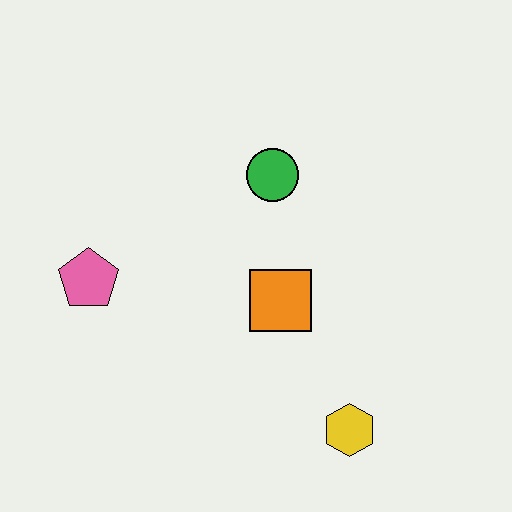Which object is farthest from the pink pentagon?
The yellow hexagon is farthest from the pink pentagon.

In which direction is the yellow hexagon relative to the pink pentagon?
The yellow hexagon is to the right of the pink pentagon.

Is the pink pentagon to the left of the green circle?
Yes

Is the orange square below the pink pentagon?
Yes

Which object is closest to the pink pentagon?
The orange square is closest to the pink pentagon.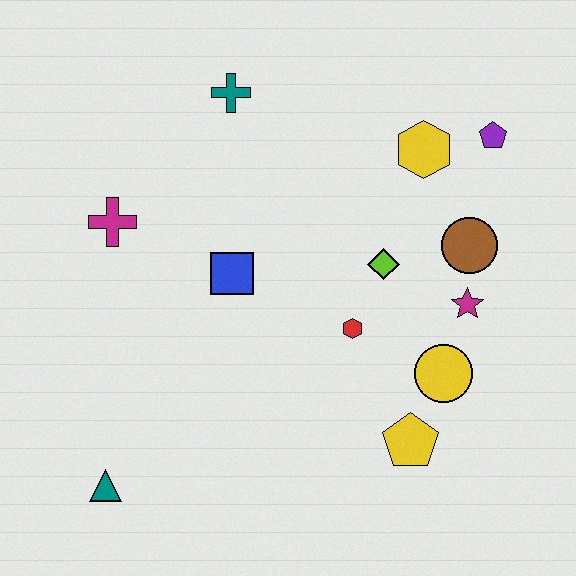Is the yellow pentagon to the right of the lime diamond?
Yes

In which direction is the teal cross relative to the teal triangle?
The teal cross is above the teal triangle.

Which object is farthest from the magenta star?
The teal triangle is farthest from the magenta star.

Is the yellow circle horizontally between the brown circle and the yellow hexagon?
Yes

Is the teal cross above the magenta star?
Yes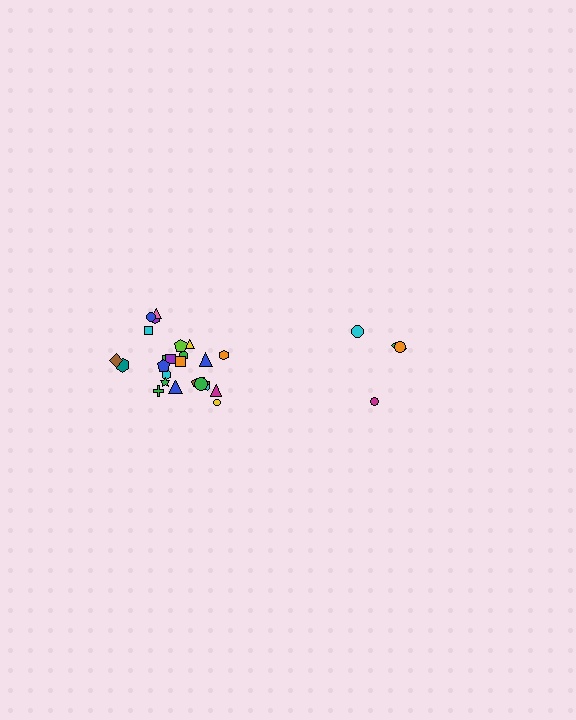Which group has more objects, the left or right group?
The left group.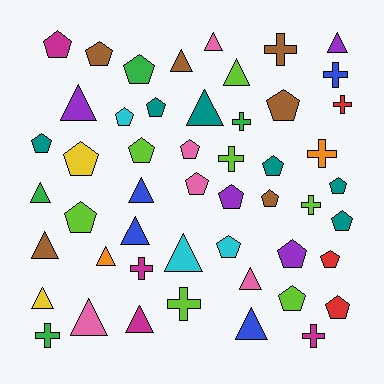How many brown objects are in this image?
There are 6 brown objects.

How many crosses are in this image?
There are 11 crosses.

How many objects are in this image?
There are 50 objects.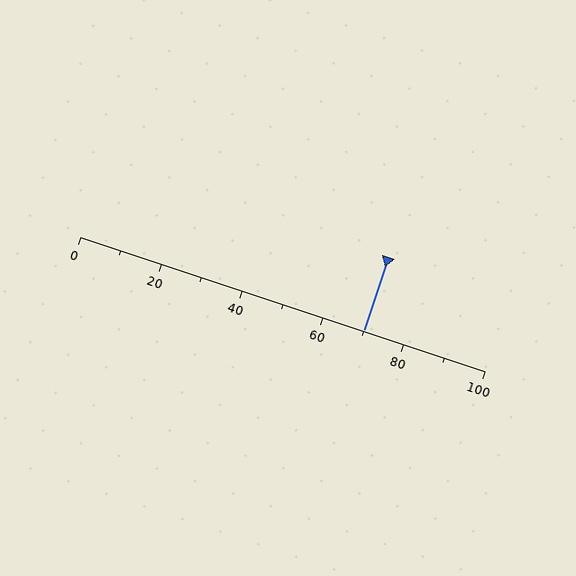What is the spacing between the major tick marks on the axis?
The major ticks are spaced 20 apart.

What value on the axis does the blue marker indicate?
The marker indicates approximately 70.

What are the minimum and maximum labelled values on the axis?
The axis runs from 0 to 100.